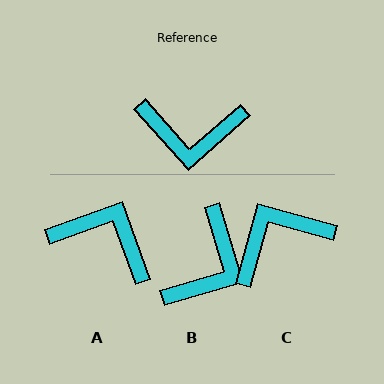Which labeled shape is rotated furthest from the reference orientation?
A, about 158 degrees away.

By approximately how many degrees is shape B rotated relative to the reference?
Approximately 65 degrees counter-clockwise.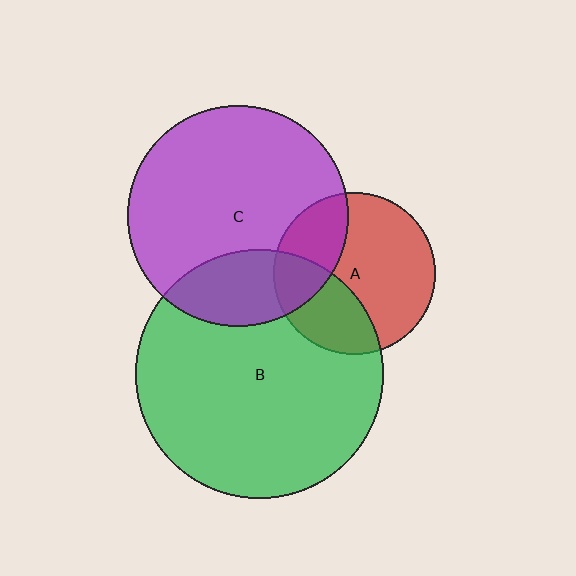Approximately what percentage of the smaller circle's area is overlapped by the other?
Approximately 30%.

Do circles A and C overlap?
Yes.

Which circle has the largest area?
Circle B (green).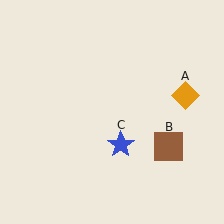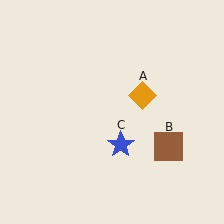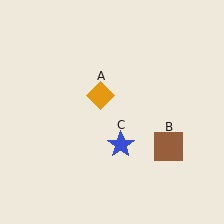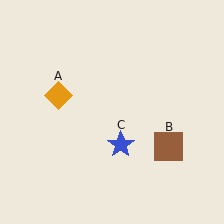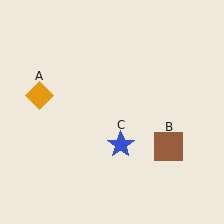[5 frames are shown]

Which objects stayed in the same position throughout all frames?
Brown square (object B) and blue star (object C) remained stationary.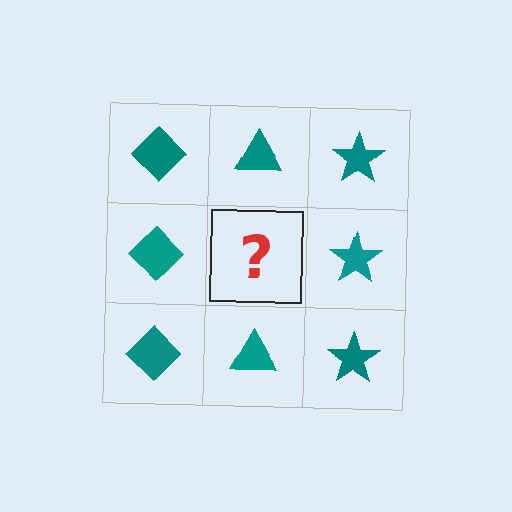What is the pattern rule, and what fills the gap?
The rule is that each column has a consistent shape. The gap should be filled with a teal triangle.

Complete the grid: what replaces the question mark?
The question mark should be replaced with a teal triangle.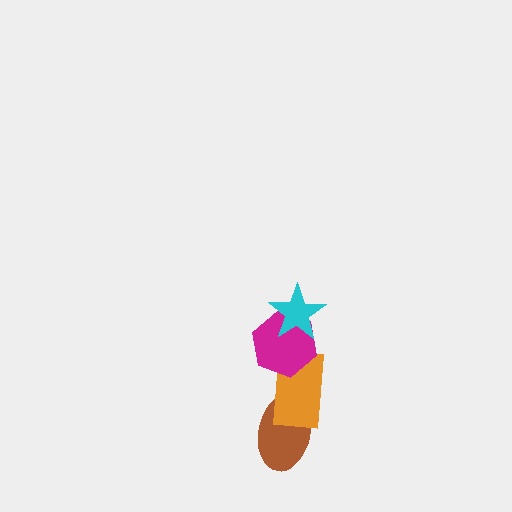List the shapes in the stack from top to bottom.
From top to bottom: the cyan star, the magenta hexagon, the orange rectangle, the brown ellipse.